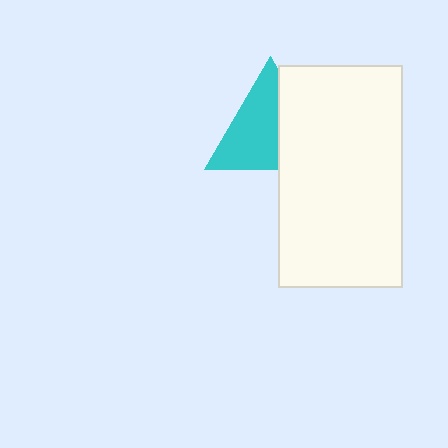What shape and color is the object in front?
The object in front is a white rectangle.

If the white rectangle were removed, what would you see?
You would see the complete cyan triangle.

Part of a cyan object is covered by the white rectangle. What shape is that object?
It is a triangle.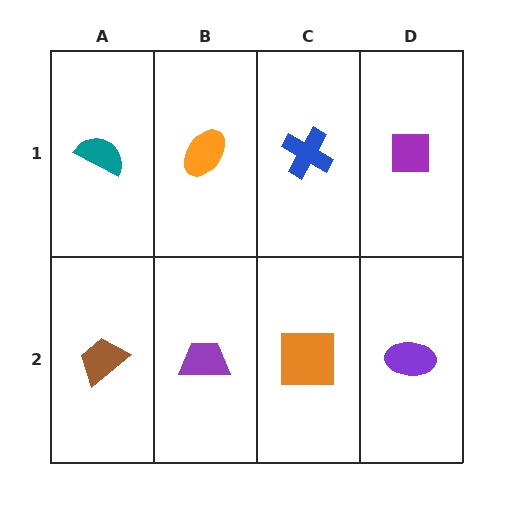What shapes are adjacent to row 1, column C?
An orange square (row 2, column C), an orange ellipse (row 1, column B), a purple square (row 1, column D).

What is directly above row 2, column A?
A teal semicircle.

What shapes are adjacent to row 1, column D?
A purple ellipse (row 2, column D), a blue cross (row 1, column C).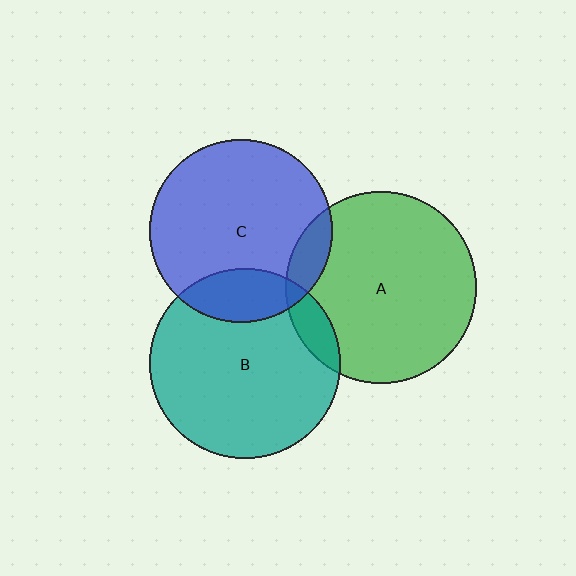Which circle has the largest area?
Circle A (green).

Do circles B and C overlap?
Yes.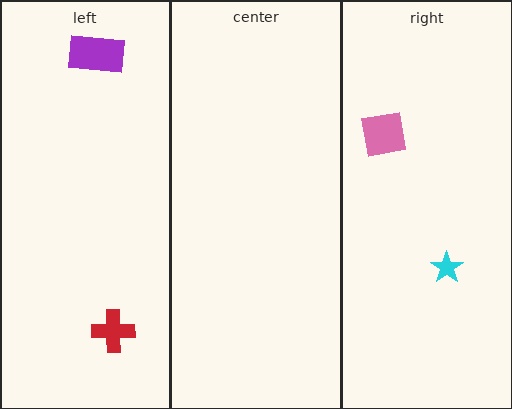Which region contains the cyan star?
The right region.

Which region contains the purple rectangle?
The left region.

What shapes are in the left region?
The red cross, the purple rectangle.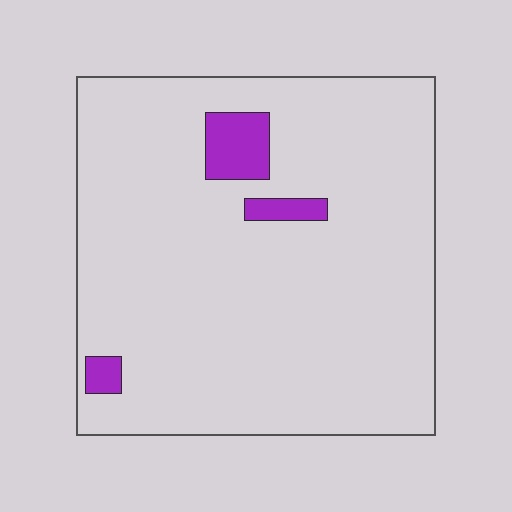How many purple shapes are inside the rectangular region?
3.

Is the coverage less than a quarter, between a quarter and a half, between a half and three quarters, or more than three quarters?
Less than a quarter.